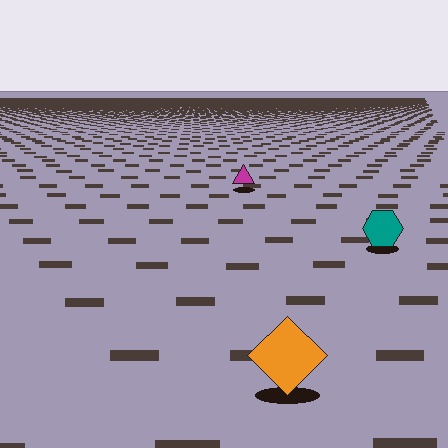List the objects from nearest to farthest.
From nearest to farthest: the orange diamond, the teal hexagon, the magenta triangle.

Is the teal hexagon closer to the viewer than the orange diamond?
No. The orange diamond is closer — you can tell from the texture gradient: the ground texture is coarser near it.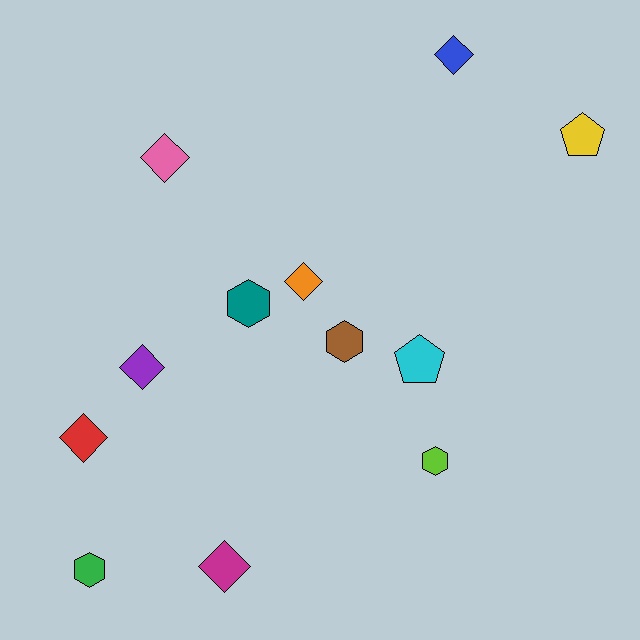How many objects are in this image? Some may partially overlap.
There are 12 objects.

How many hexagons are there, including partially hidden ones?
There are 4 hexagons.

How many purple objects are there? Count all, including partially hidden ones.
There is 1 purple object.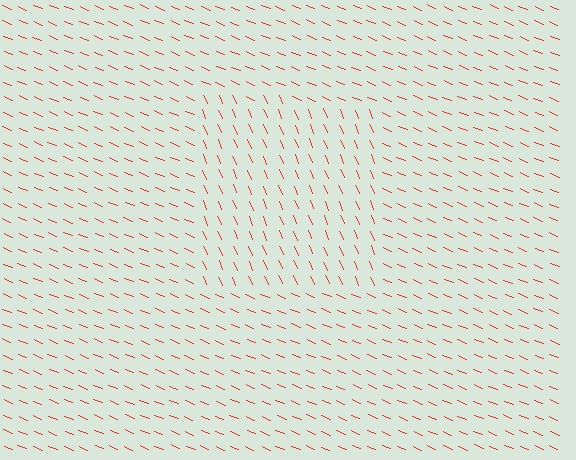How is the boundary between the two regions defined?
The boundary is defined purely by a change in line orientation (approximately 45 degrees difference). All lines are the same color and thickness.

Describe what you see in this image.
The image is filled with small red line segments. A rectangle region in the image has lines oriented differently from the surrounding lines, creating a visible texture boundary.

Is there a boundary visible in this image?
Yes, there is a texture boundary formed by a change in line orientation.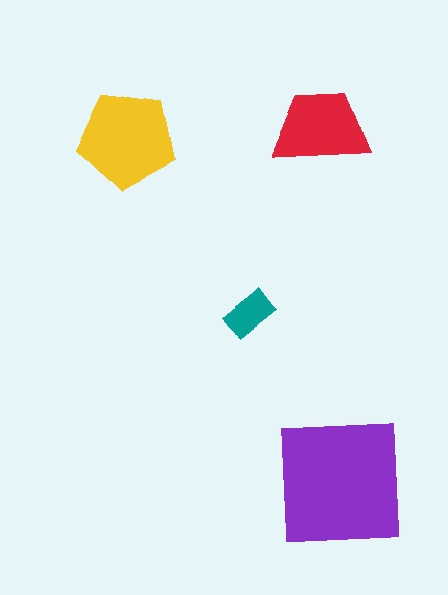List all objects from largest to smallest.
The purple square, the yellow pentagon, the red trapezoid, the teal rectangle.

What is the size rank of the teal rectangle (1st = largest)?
4th.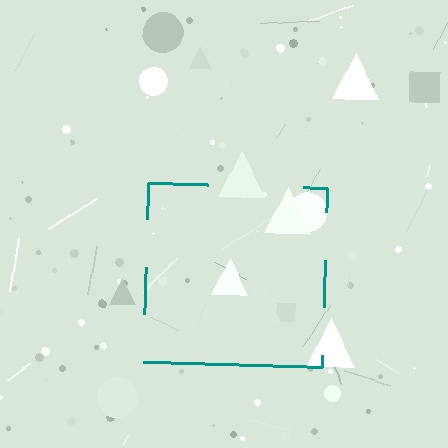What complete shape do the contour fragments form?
The contour fragments form a square.